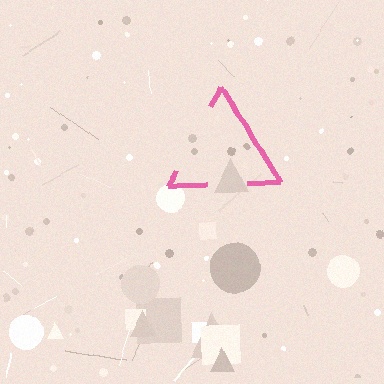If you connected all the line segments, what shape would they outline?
They would outline a triangle.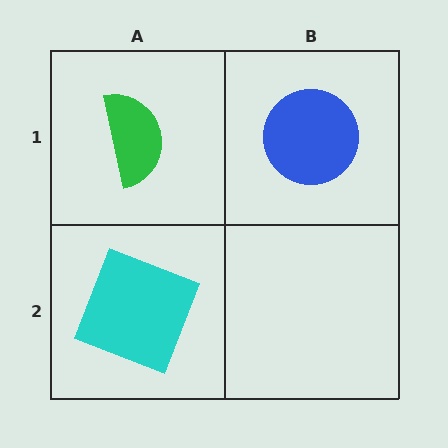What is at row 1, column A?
A green semicircle.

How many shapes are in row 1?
2 shapes.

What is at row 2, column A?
A cyan square.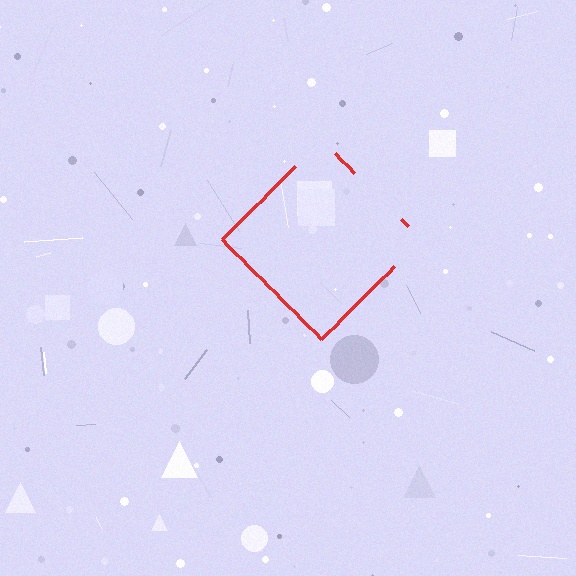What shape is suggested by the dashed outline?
The dashed outline suggests a diamond.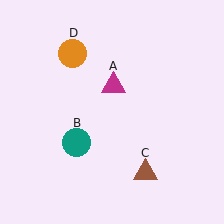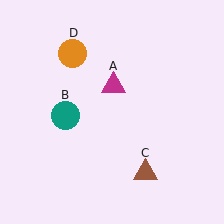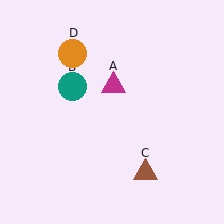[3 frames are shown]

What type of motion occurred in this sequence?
The teal circle (object B) rotated clockwise around the center of the scene.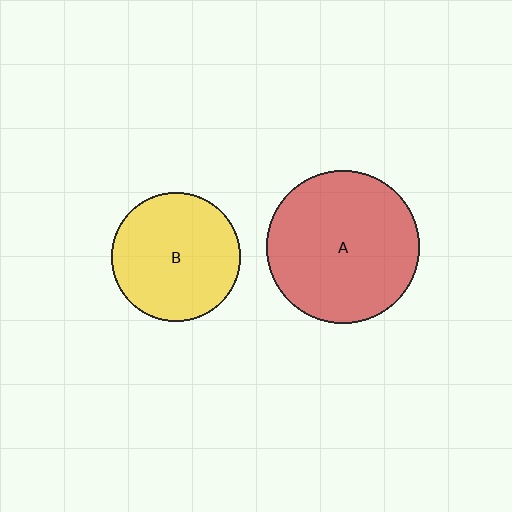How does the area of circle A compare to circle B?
Approximately 1.4 times.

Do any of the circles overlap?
No, none of the circles overlap.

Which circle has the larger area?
Circle A (red).